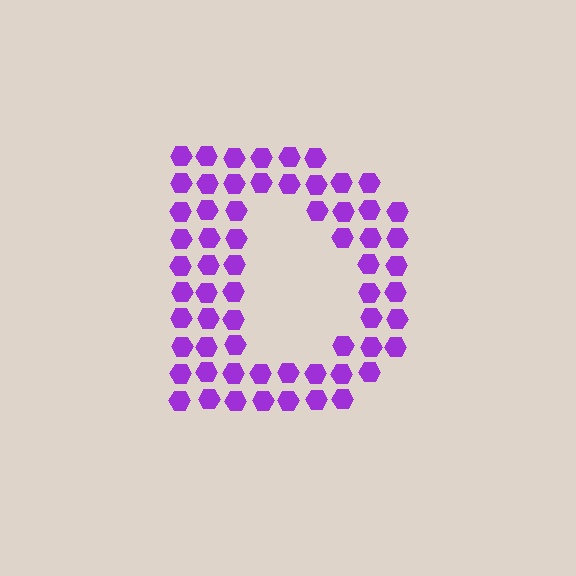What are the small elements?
The small elements are hexagons.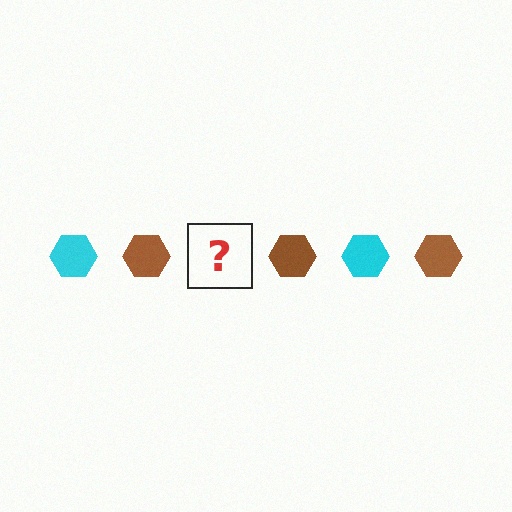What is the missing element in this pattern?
The missing element is a cyan hexagon.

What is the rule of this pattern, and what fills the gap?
The rule is that the pattern cycles through cyan, brown hexagons. The gap should be filled with a cyan hexagon.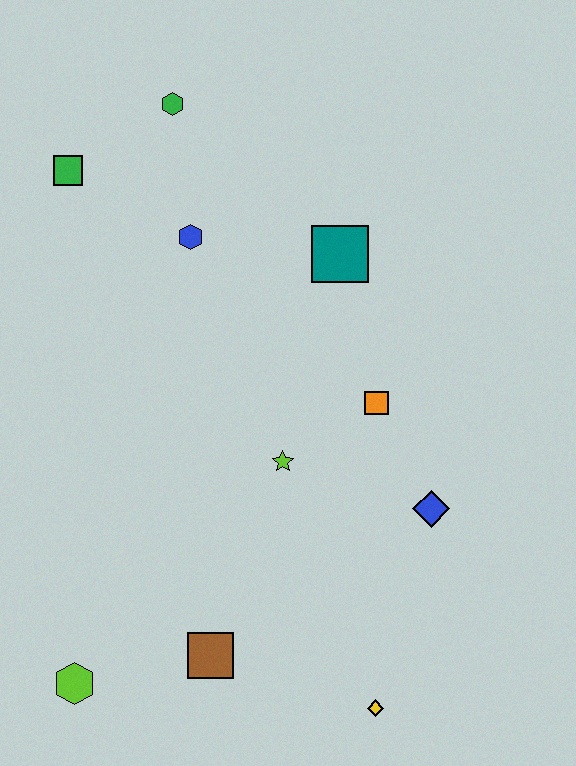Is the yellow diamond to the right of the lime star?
Yes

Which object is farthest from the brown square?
The green hexagon is farthest from the brown square.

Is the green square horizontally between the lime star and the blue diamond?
No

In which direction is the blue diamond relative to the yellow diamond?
The blue diamond is above the yellow diamond.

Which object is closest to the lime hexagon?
The brown square is closest to the lime hexagon.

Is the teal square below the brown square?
No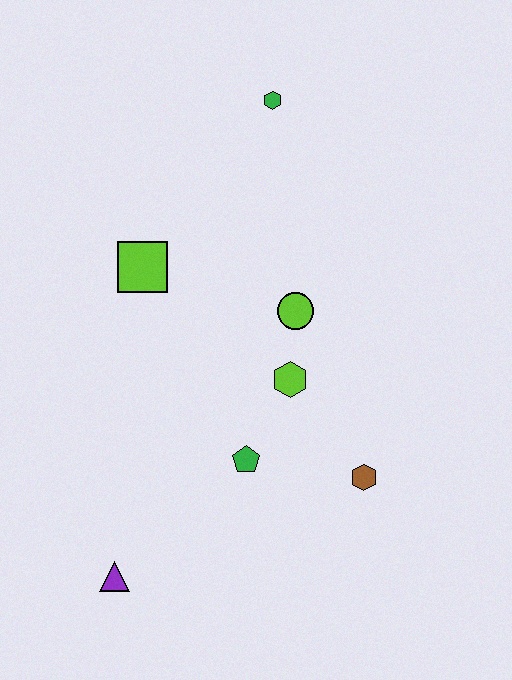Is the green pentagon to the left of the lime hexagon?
Yes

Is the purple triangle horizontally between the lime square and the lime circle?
No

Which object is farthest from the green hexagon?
The purple triangle is farthest from the green hexagon.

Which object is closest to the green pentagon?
The lime hexagon is closest to the green pentagon.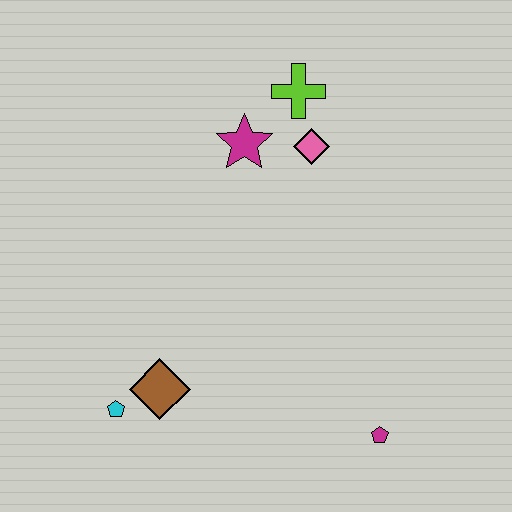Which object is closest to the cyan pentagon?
The brown diamond is closest to the cyan pentagon.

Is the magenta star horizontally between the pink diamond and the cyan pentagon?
Yes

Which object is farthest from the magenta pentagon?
The lime cross is farthest from the magenta pentagon.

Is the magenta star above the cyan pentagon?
Yes